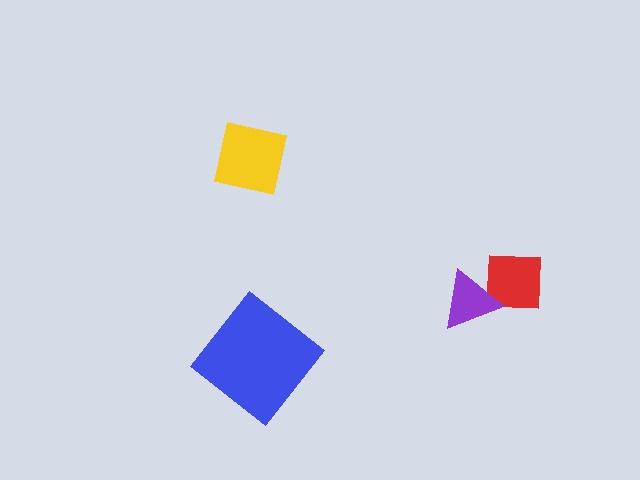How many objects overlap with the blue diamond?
0 objects overlap with the blue diamond.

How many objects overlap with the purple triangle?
1 object overlaps with the purple triangle.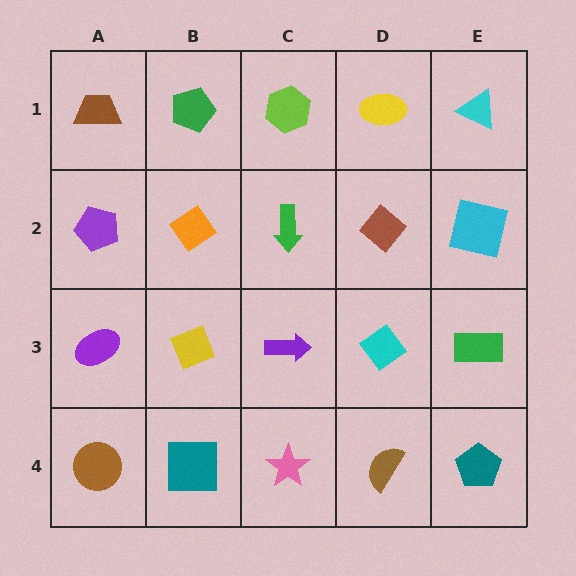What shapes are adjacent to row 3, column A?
A purple pentagon (row 2, column A), a brown circle (row 4, column A), a yellow diamond (row 3, column B).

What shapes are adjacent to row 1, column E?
A cyan square (row 2, column E), a yellow ellipse (row 1, column D).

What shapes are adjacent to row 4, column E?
A green rectangle (row 3, column E), a brown semicircle (row 4, column D).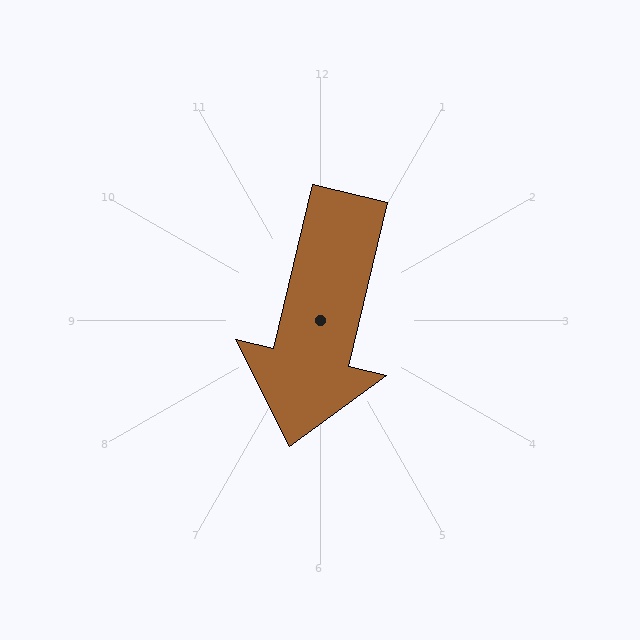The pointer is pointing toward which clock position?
Roughly 6 o'clock.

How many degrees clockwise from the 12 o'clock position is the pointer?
Approximately 193 degrees.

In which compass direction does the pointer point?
South.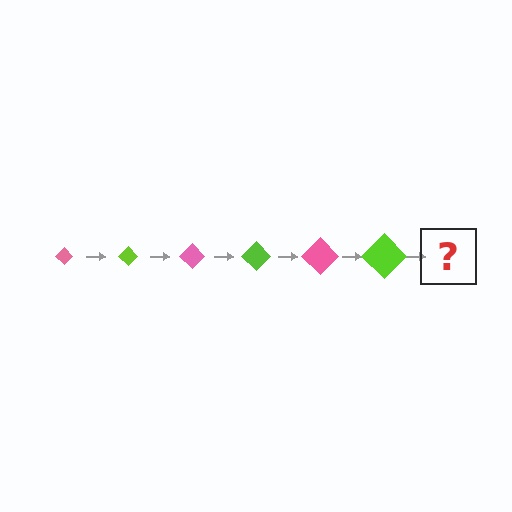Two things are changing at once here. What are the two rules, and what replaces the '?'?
The two rules are that the diamond grows larger each step and the color cycles through pink and lime. The '?' should be a pink diamond, larger than the previous one.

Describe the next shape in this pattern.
It should be a pink diamond, larger than the previous one.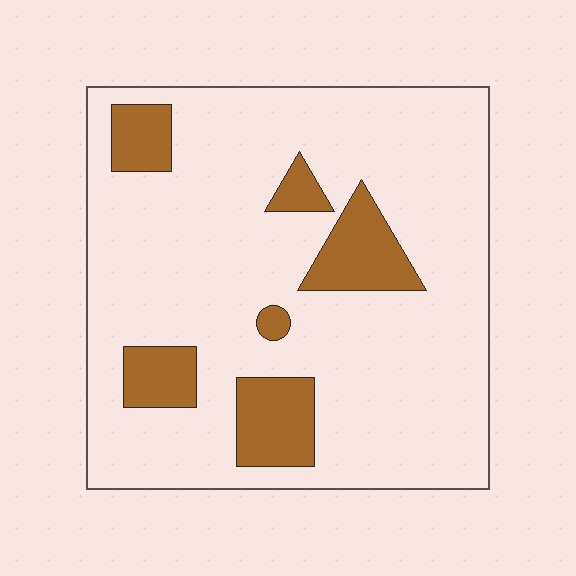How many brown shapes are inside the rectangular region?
6.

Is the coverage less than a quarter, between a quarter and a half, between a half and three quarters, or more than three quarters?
Less than a quarter.